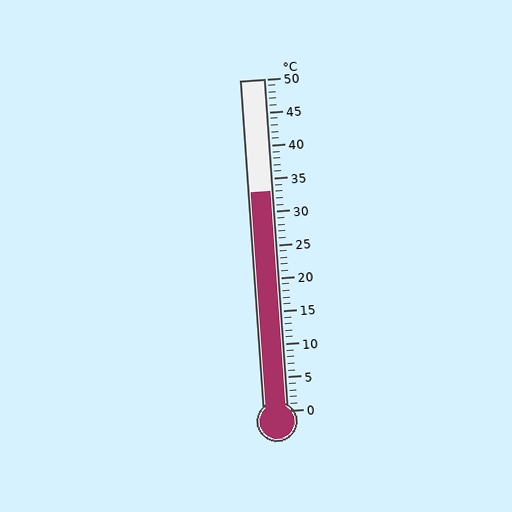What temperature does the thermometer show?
The thermometer shows approximately 33°C.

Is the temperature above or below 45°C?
The temperature is below 45°C.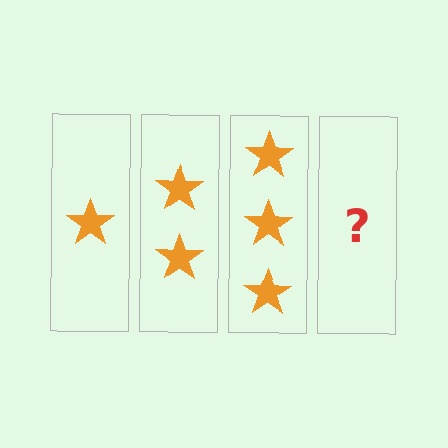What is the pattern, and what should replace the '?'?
The pattern is that each step adds one more star. The '?' should be 4 stars.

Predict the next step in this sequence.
The next step is 4 stars.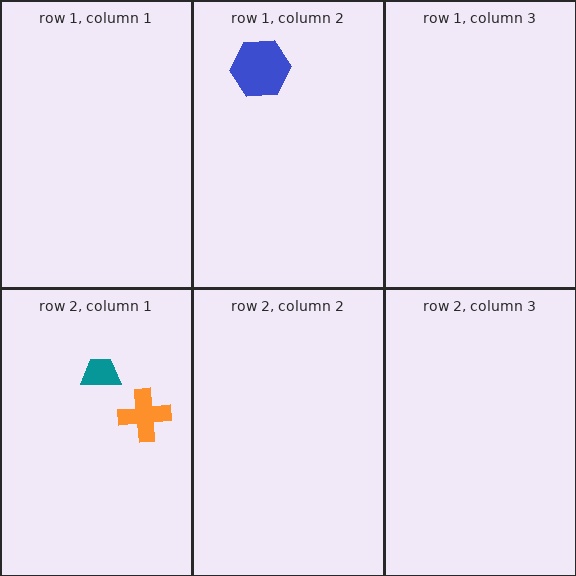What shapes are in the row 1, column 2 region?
The blue hexagon.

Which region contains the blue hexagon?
The row 1, column 2 region.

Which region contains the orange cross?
The row 2, column 1 region.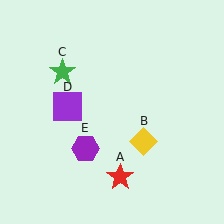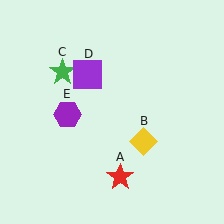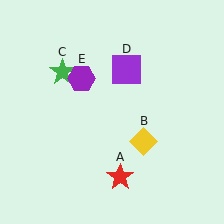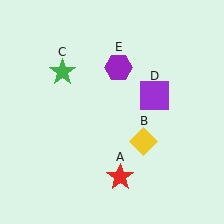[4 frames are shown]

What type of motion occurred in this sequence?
The purple square (object D), purple hexagon (object E) rotated clockwise around the center of the scene.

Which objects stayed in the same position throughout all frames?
Red star (object A) and yellow diamond (object B) and green star (object C) remained stationary.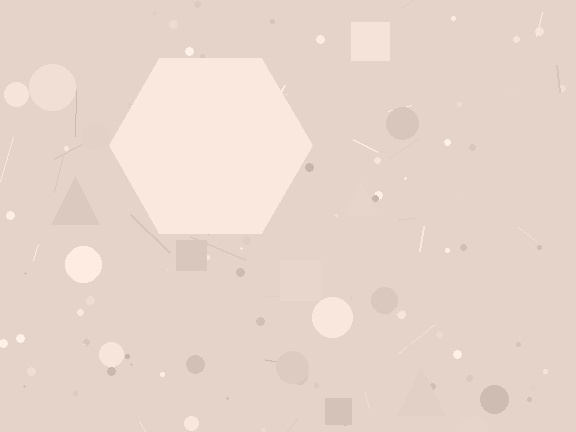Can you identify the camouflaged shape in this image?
The camouflaged shape is a hexagon.